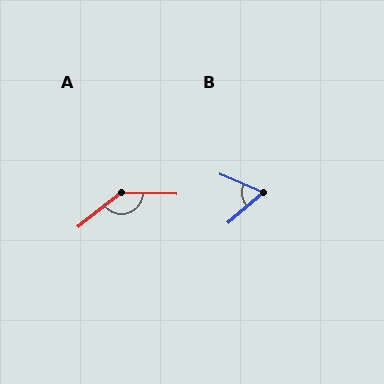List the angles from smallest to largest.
B (63°), A (141°).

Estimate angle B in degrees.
Approximately 63 degrees.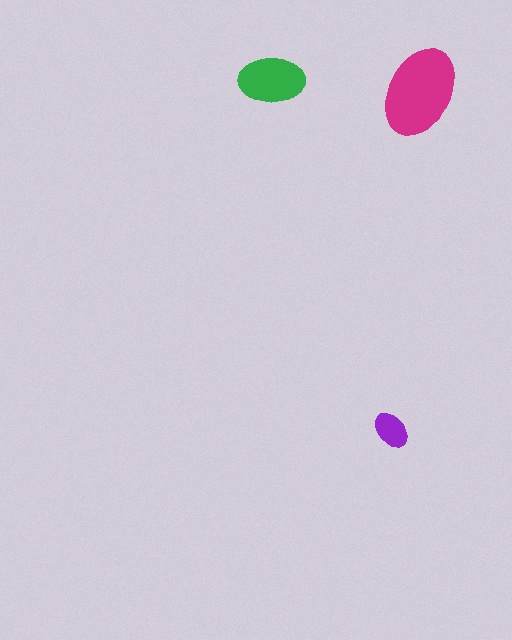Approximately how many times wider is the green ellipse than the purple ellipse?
About 1.5 times wider.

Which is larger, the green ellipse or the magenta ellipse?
The magenta one.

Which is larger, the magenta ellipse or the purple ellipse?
The magenta one.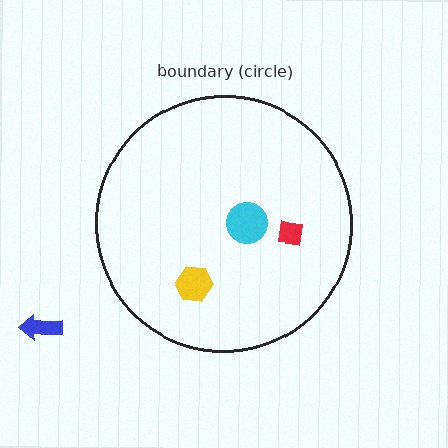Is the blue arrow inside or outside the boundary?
Outside.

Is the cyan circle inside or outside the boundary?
Inside.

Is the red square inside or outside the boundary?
Inside.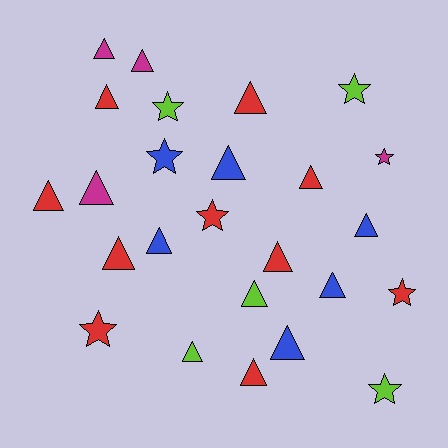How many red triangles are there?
There are 7 red triangles.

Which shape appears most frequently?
Triangle, with 17 objects.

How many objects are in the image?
There are 25 objects.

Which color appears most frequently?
Red, with 10 objects.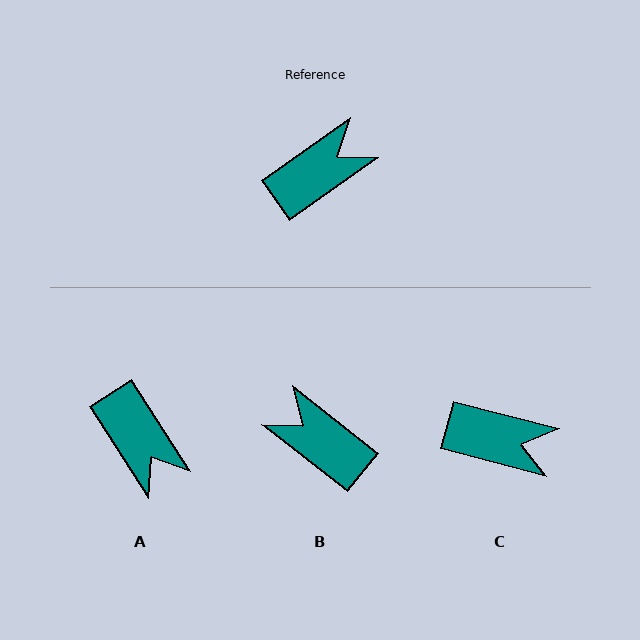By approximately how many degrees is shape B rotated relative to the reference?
Approximately 107 degrees counter-clockwise.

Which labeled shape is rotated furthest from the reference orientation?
B, about 107 degrees away.